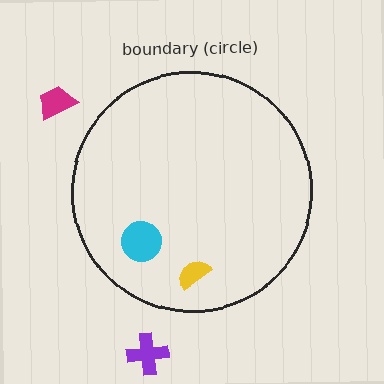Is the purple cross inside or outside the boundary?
Outside.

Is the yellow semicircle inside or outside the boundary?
Inside.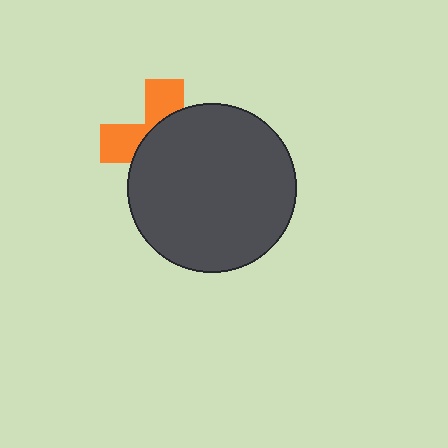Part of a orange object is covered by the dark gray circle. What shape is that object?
It is a cross.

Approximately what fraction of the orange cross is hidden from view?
Roughly 64% of the orange cross is hidden behind the dark gray circle.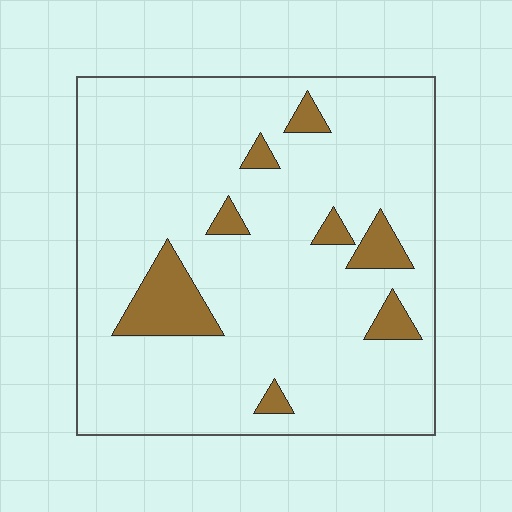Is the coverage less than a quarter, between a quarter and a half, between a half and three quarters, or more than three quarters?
Less than a quarter.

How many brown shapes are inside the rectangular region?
8.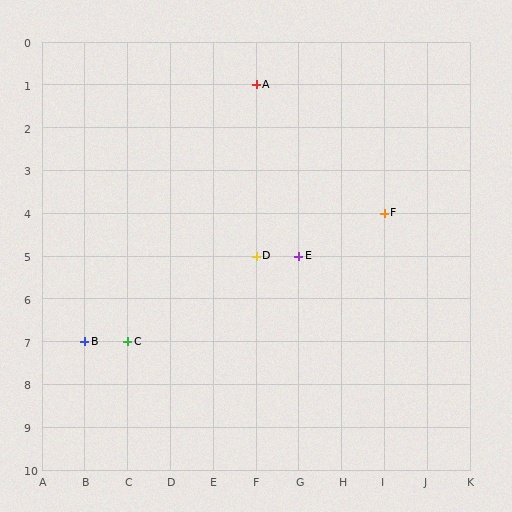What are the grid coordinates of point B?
Point B is at grid coordinates (B, 7).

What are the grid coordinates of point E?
Point E is at grid coordinates (G, 5).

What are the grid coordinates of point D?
Point D is at grid coordinates (F, 5).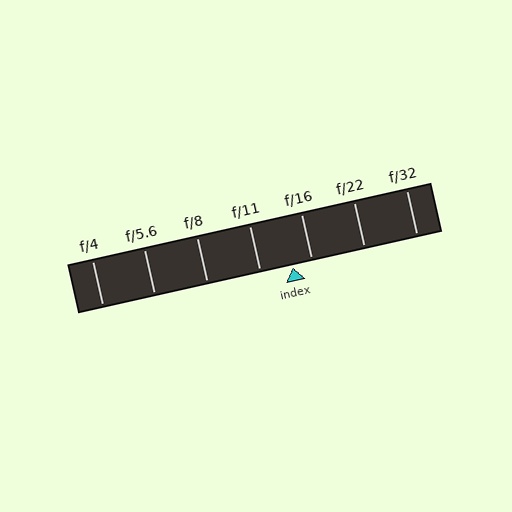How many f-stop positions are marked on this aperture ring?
There are 7 f-stop positions marked.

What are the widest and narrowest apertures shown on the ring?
The widest aperture shown is f/4 and the narrowest is f/32.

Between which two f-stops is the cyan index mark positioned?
The index mark is between f/11 and f/16.